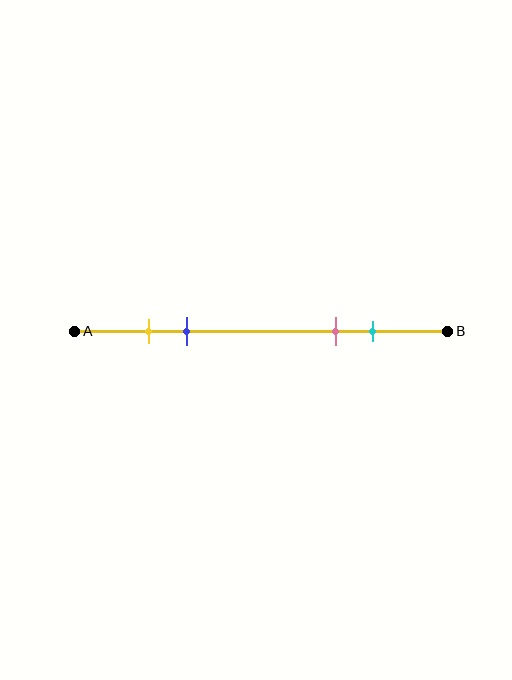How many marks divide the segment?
There are 4 marks dividing the segment.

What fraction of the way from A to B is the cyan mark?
The cyan mark is approximately 80% (0.8) of the way from A to B.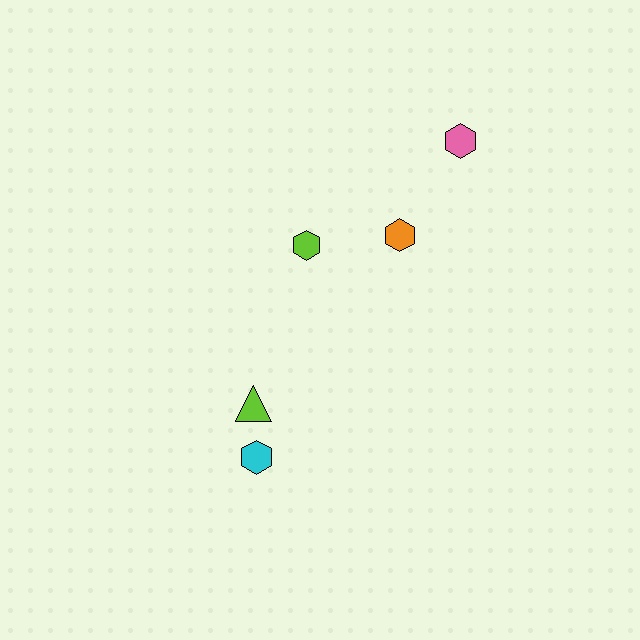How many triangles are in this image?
There is 1 triangle.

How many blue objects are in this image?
There are no blue objects.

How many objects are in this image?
There are 5 objects.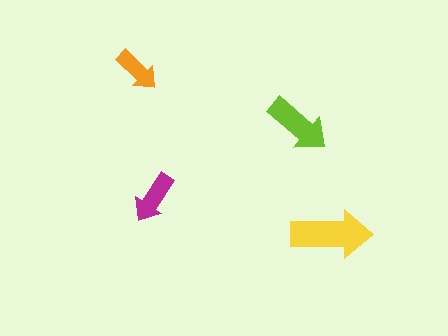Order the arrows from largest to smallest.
the yellow one, the lime one, the magenta one, the orange one.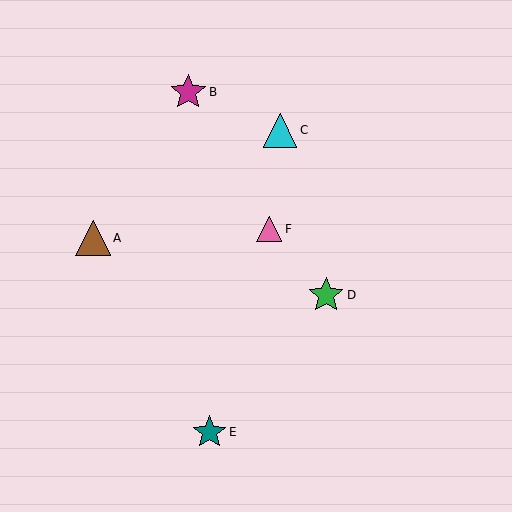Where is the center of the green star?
The center of the green star is at (326, 295).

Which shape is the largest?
The magenta star (labeled B) is the largest.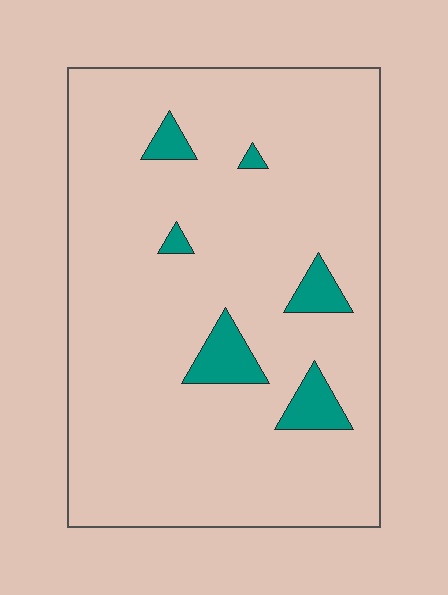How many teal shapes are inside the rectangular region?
6.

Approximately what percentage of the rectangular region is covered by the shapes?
Approximately 10%.